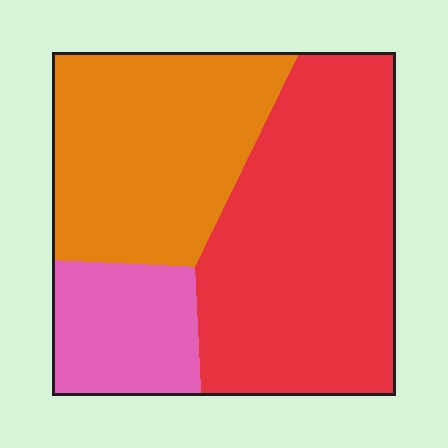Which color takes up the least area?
Pink, at roughly 15%.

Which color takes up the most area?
Red, at roughly 50%.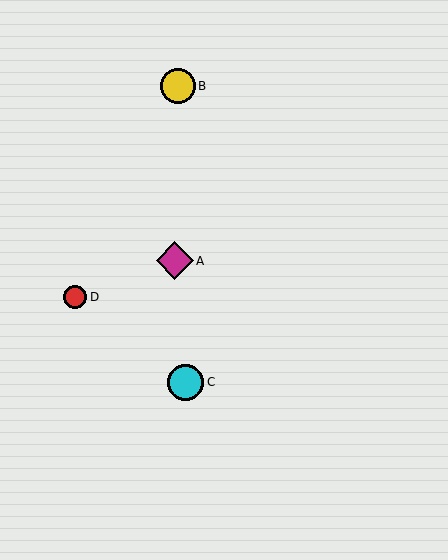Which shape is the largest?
The magenta diamond (labeled A) is the largest.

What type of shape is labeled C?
Shape C is a cyan circle.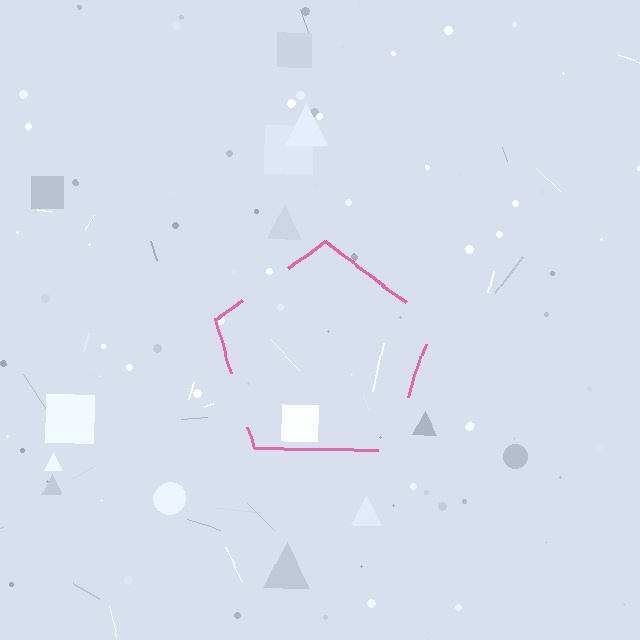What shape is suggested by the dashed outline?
The dashed outline suggests a pentagon.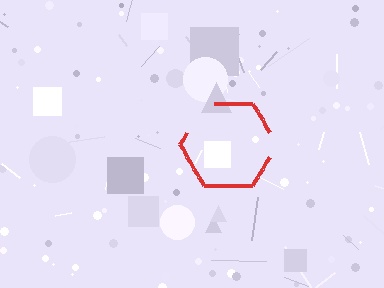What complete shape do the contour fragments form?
The contour fragments form a hexagon.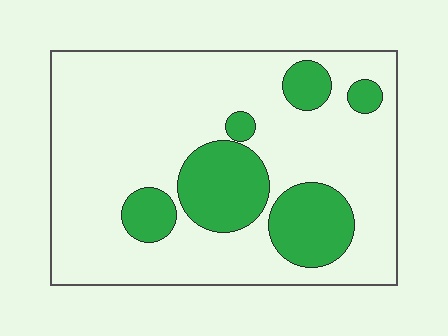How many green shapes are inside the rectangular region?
6.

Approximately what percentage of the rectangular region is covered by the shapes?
Approximately 25%.